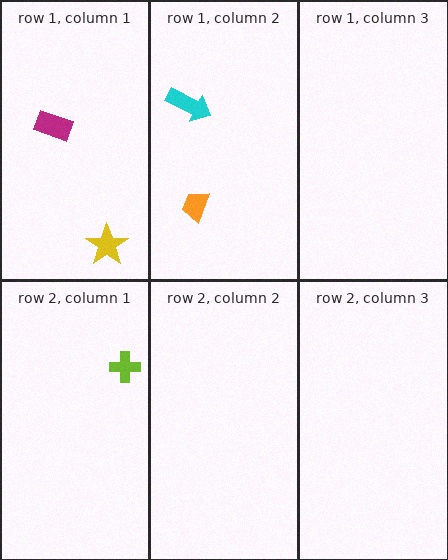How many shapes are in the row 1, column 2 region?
2.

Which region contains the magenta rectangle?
The row 1, column 1 region.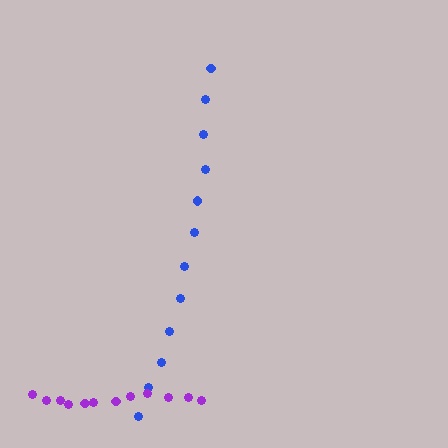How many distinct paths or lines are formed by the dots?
There are 2 distinct paths.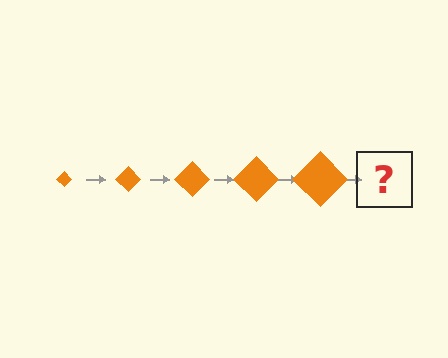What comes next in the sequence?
The next element should be an orange diamond, larger than the previous one.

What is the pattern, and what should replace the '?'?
The pattern is that the diamond gets progressively larger each step. The '?' should be an orange diamond, larger than the previous one.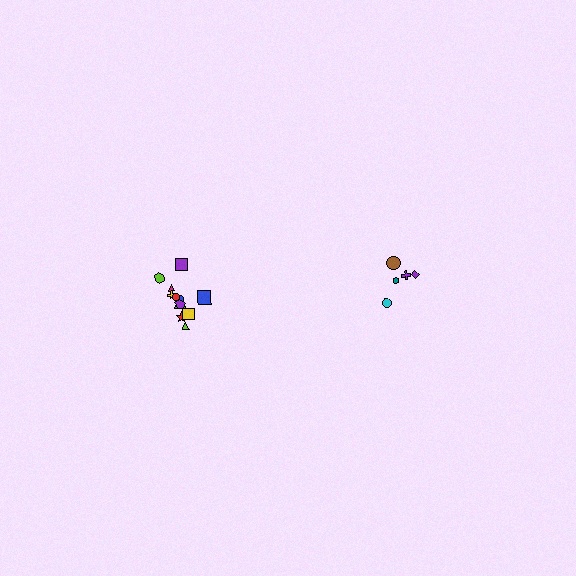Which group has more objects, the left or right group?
The left group.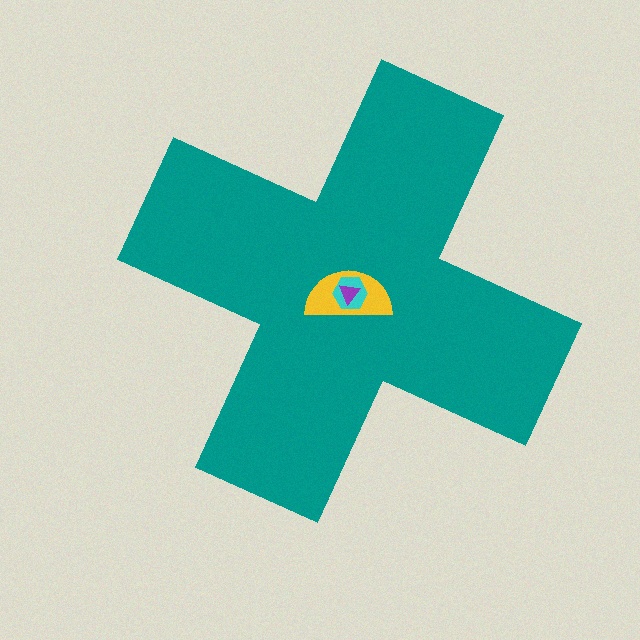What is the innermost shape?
The purple triangle.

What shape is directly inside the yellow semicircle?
The cyan hexagon.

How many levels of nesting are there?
4.